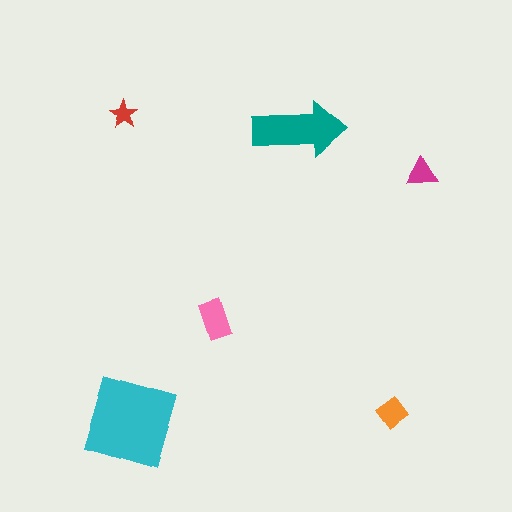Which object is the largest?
The cyan square.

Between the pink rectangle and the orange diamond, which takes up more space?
The pink rectangle.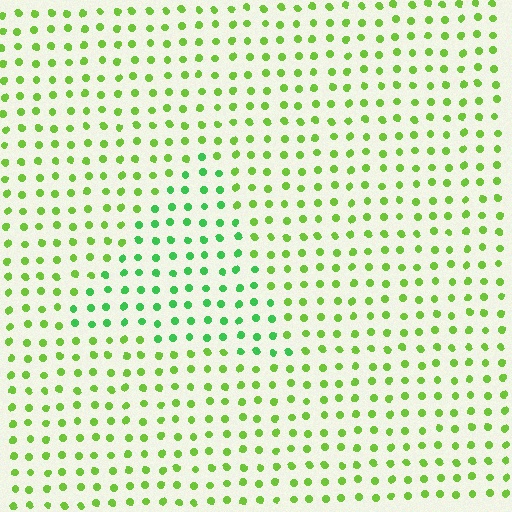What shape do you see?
I see a triangle.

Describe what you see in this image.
The image is filled with small lime elements in a uniform arrangement. A triangle-shaped region is visible where the elements are tinted to a slightly different hue, forming a subtle color boundary.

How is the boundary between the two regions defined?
The boundary is defined purely by a slight shift in hue (about 32 degrees). Spacing, size, and orientation are identical on both sides.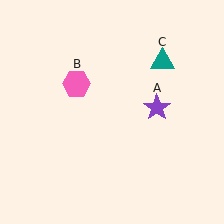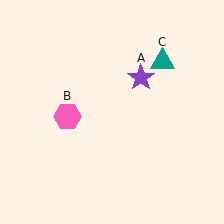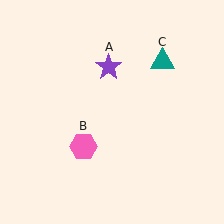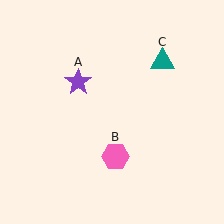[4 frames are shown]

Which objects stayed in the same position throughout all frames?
Teal triangle (object C) remained stationary.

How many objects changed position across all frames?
2 objects changed position: purple star (object A), pink hexagon (object B).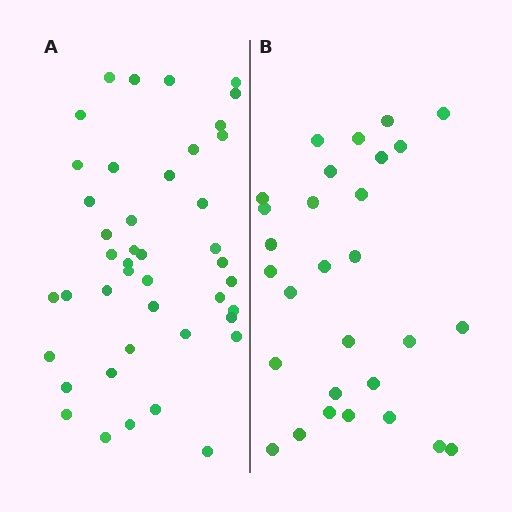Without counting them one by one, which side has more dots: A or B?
Region A (the left region) has more dots.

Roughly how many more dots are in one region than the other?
Region A has approximately 15 more dots than region B.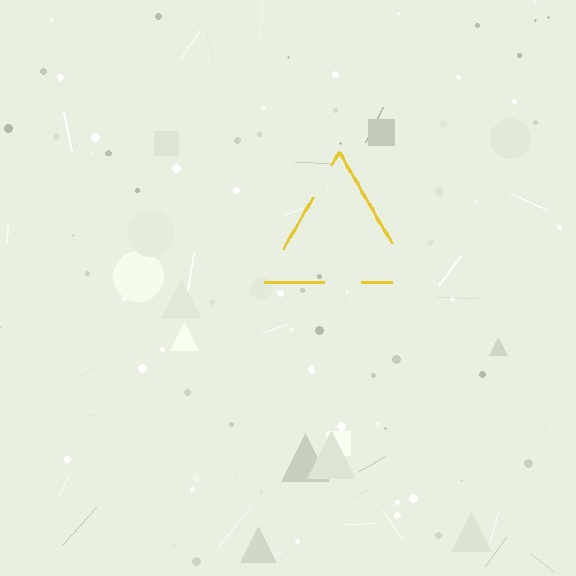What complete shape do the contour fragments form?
The contour fragments form a triangle.